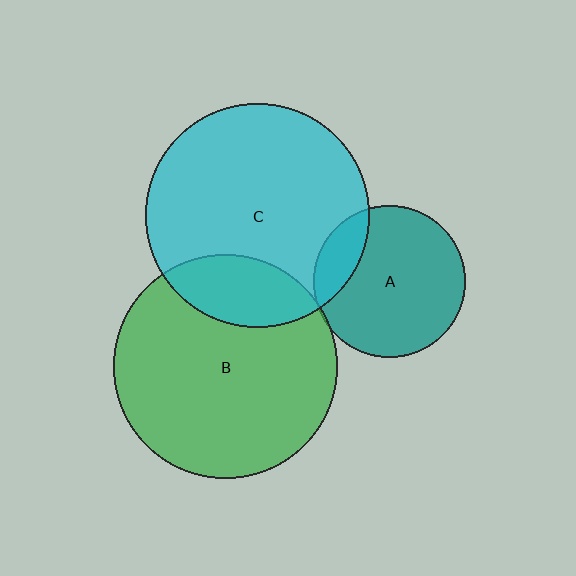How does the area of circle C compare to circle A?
Approximately 2.2 times.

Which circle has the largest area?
Circle C (cyan).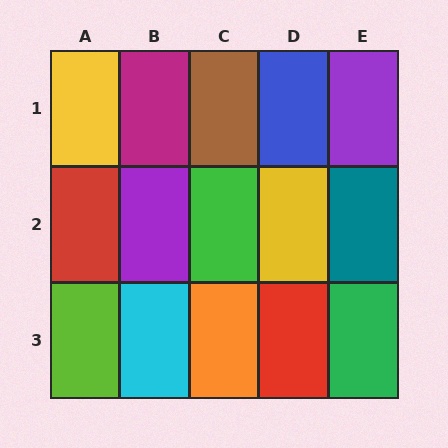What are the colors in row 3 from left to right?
Lime, cyan, orange, red, green.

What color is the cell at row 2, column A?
Red.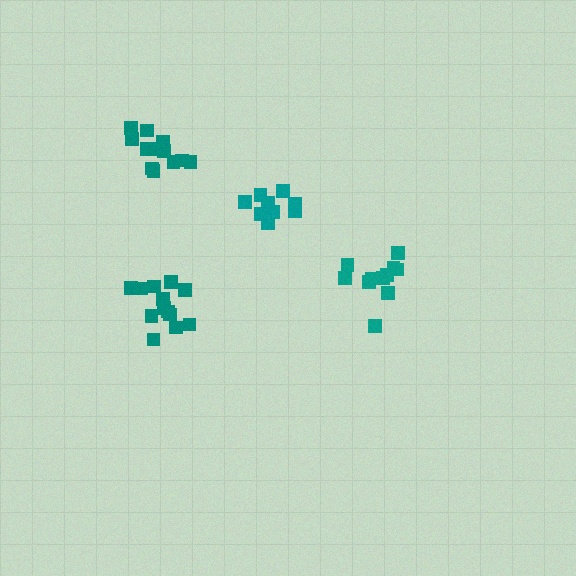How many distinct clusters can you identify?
There are 4 distinct clusters.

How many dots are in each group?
Group 1: 11 dots, Group 2: 13 dots, Group 3: 13 dots, Group 4: 9 dots (46 total).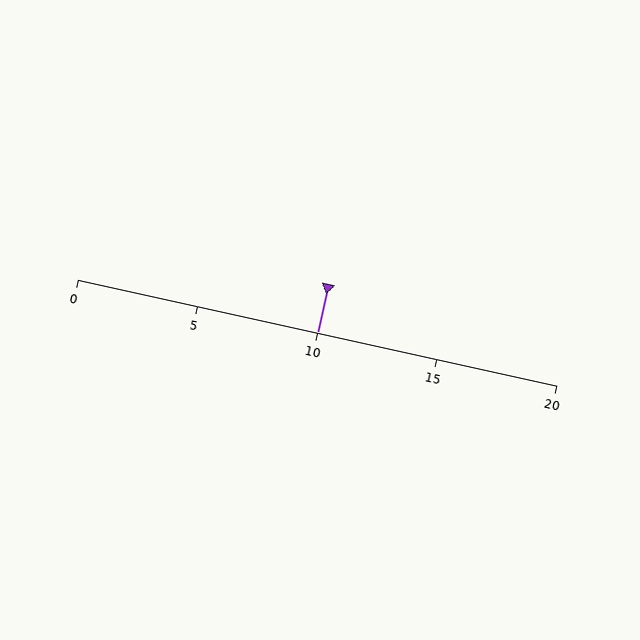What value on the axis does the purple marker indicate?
The marker indicates approximately 10.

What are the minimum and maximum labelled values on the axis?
The axis runs from 0 to 20.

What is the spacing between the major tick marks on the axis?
The major ticks are spaced 5 apart.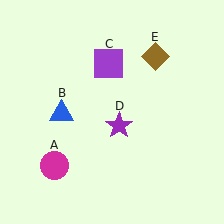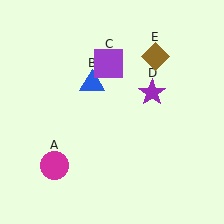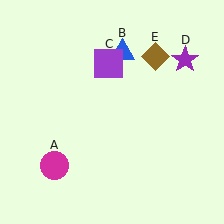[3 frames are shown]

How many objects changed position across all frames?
2 objects changed position: blue triangle (object B), purple star (object D).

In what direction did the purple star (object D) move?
The purple star (object D) moved up and to the right.